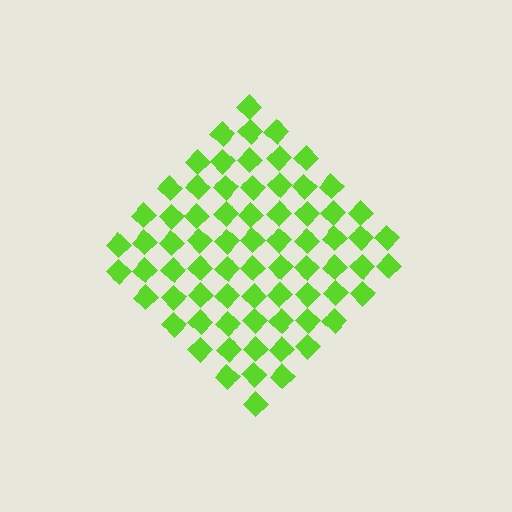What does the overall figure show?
The overall figure shows a diamond.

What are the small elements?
The small elements are diamonds.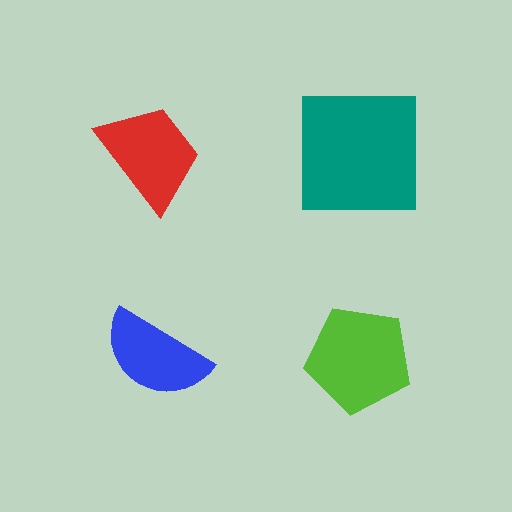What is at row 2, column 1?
A blue semicircle.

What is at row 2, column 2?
A lime pentagon.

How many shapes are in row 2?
2 shapes.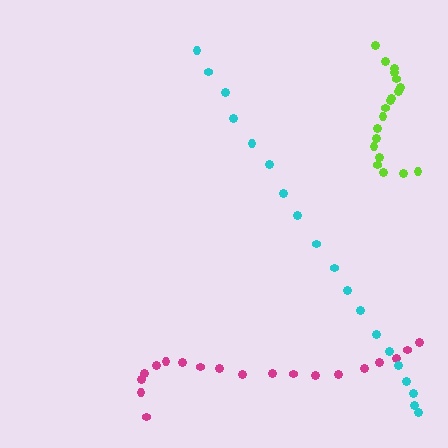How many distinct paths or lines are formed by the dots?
There are 3 distinct paths.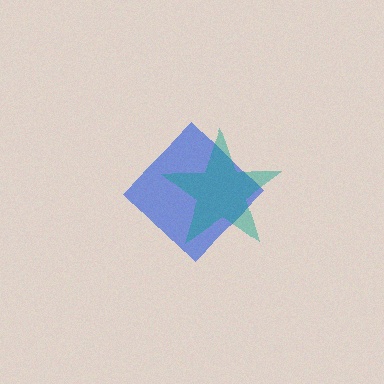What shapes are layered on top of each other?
The layered shapes are: a blue diamond, a teal star.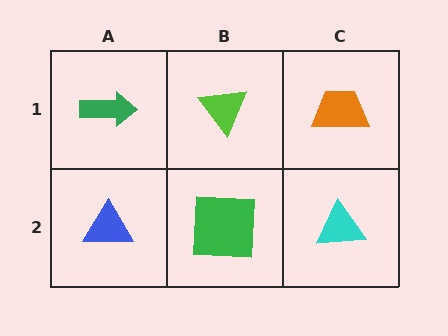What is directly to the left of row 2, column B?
A blue triangle.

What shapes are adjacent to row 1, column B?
A green square (row 2, column B), a green arrow (row 1, column A), an orange trapezoid (row 1, column C).